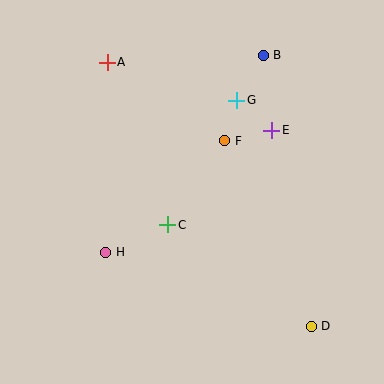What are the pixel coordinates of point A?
Point A is at (107, 62).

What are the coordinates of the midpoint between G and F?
The midpoint between G and F is at (231, 121).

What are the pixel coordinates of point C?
Point C is at (168, 225).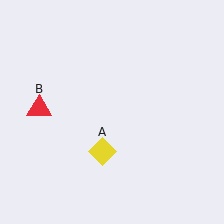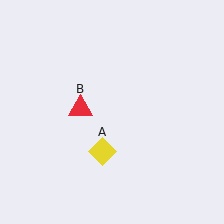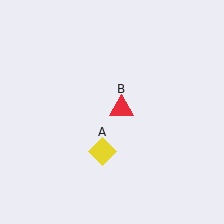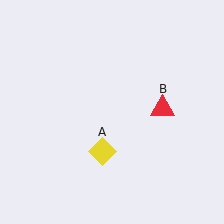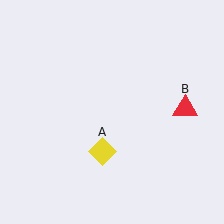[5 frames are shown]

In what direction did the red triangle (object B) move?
The red triangle (object B) moved right.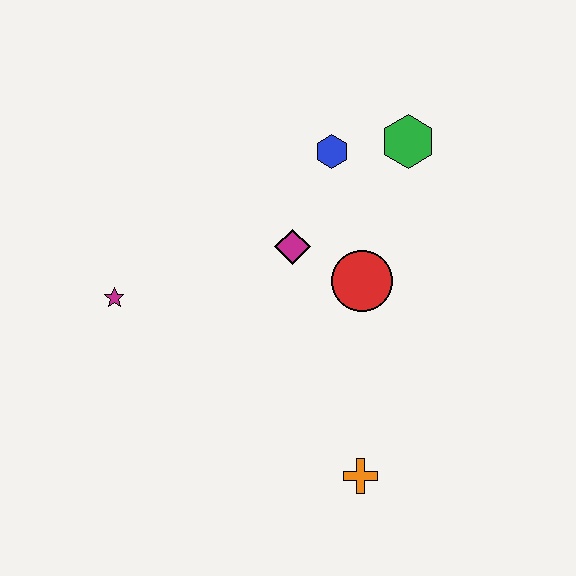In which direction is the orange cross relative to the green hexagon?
The orange cross is below the green hexagon.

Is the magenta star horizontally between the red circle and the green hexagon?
No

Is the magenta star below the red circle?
Yes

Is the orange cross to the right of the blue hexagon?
Yes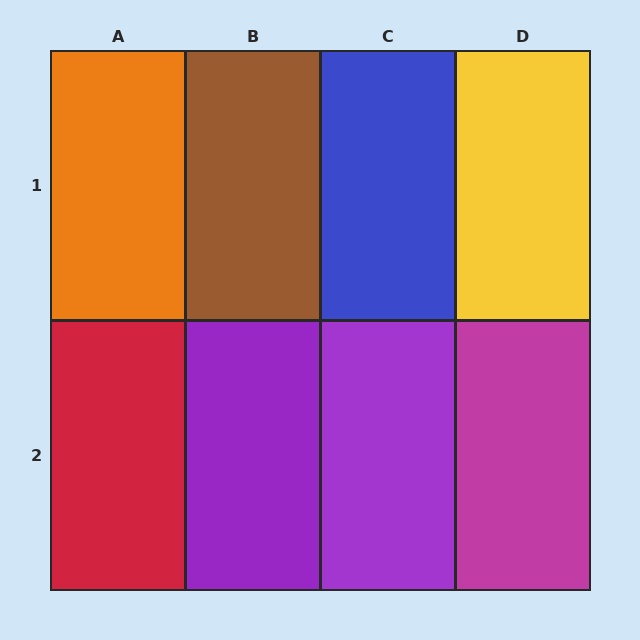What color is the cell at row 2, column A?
Red.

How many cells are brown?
1 cell is brown.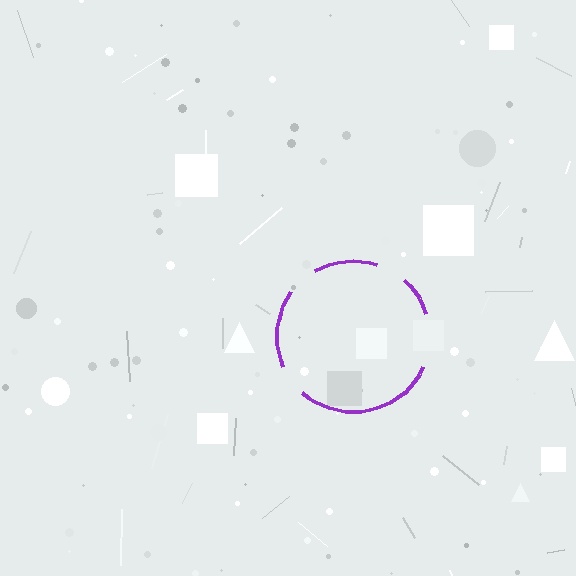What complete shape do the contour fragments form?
The contour fragments form a circle.